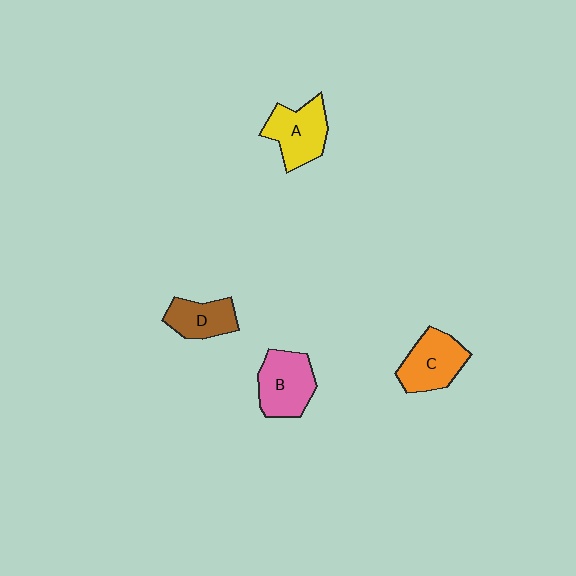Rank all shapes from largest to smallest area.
From largest to smallest: B (pink), C (orange), A (yellow), D (brown).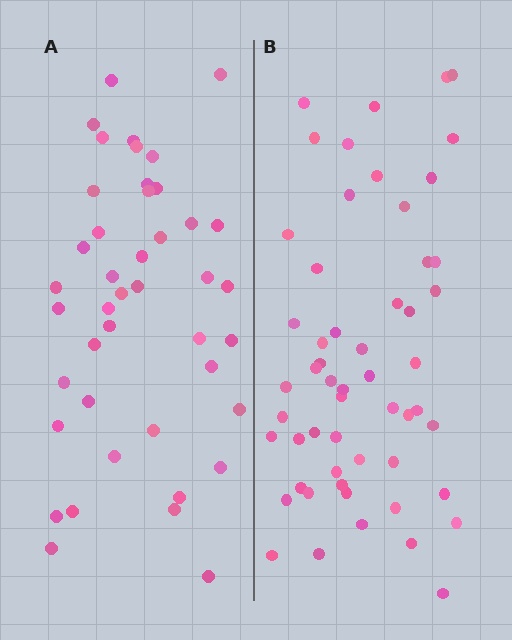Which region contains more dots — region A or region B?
Region B (the right region) has more dots.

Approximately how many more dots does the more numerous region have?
Region B has roughly 12 or so more dots than region A.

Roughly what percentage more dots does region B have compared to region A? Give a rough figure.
About 30% more.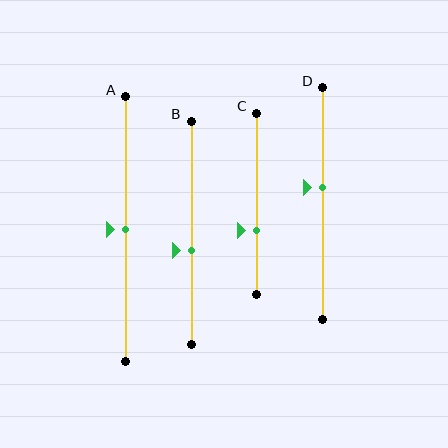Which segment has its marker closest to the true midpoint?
Segment A has its marker closest to the true midpoint.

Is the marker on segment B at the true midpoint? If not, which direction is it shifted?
No, the marker on segment B is shifted downward by about 8% of the segment length.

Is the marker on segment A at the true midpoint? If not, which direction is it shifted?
Yes, the marker on segment A is at the true midpoint.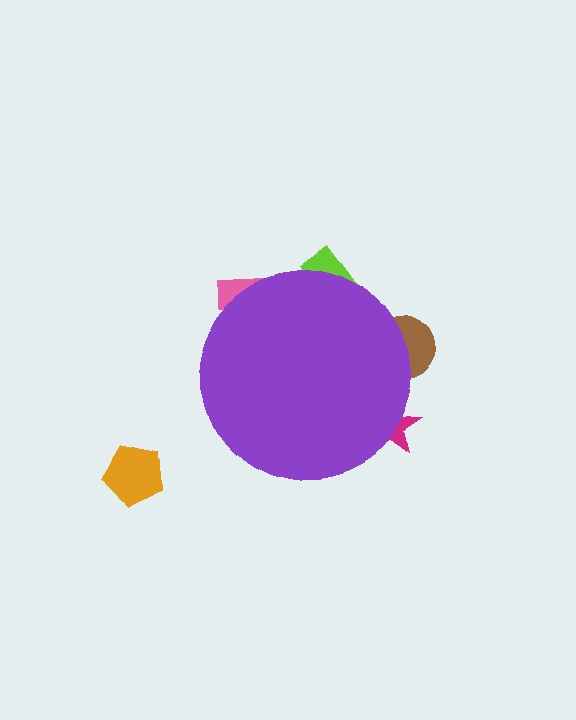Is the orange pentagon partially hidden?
No, the orange pentagon is fully visible.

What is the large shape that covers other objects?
A purple circle.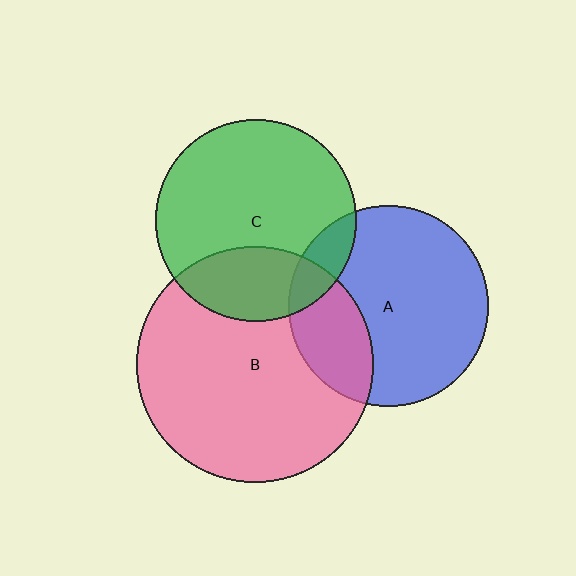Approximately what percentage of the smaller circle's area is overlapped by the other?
Approximately 10%.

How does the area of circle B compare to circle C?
Approximately 1.4 times.